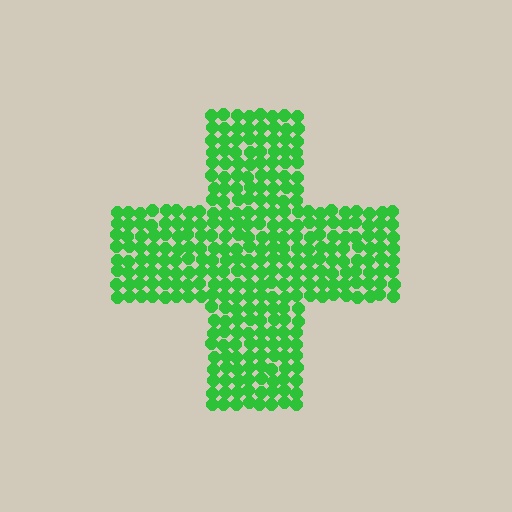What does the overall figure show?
The overall figure shows a cross.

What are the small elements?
The small elements are circles.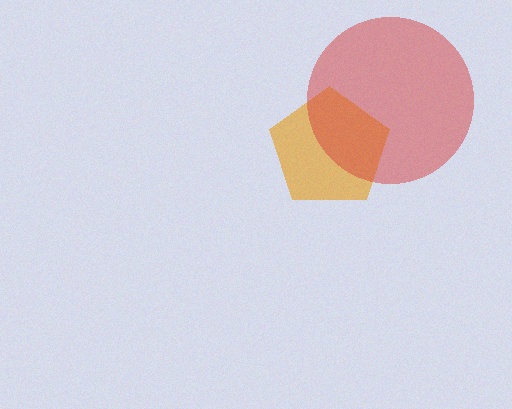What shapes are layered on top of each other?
The layered shapes are: an orange pentagon, a red circle.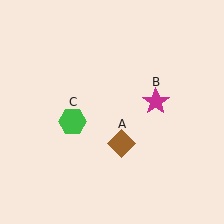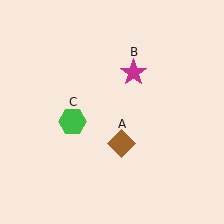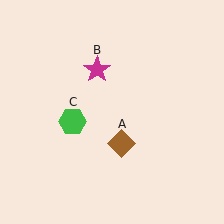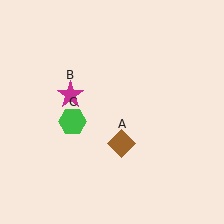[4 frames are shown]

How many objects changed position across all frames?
1 object changed position: magenta star (object B).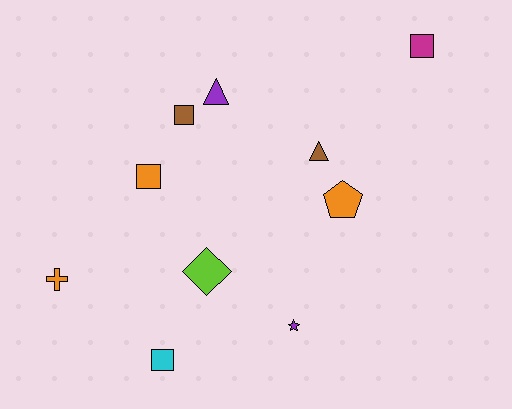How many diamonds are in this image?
There is 1 diamond.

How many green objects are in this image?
There are no green objects.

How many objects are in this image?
There are 10 objects.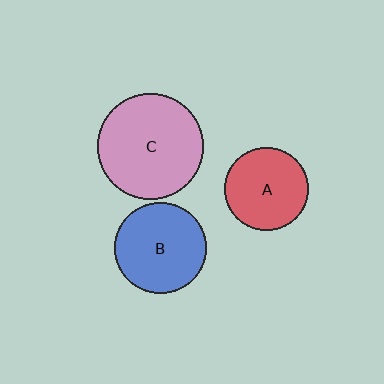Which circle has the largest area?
Circle C (pink).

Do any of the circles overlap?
No, none of the circles overlap.